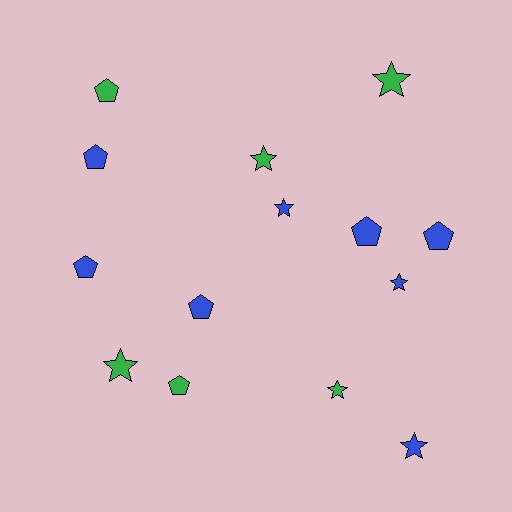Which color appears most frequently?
Blue, with 8 objects.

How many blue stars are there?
There are 3 blue stars.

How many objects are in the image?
There are 14 objects.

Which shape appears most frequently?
Pentagon, with 7 objects.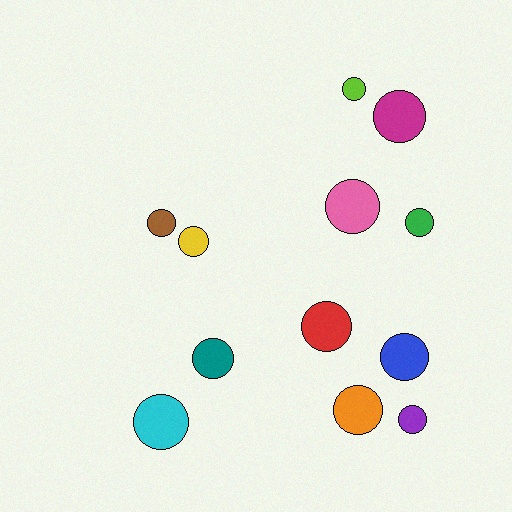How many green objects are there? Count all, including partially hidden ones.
There is 1 green object.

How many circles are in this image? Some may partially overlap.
There are 12 circles.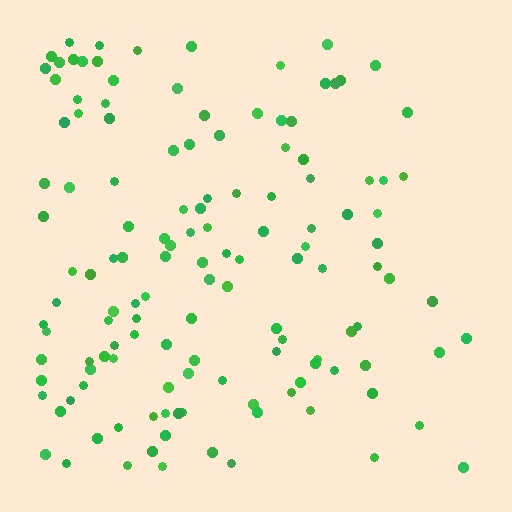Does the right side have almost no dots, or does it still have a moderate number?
Still a moderate number, just noticeably fewer than the left.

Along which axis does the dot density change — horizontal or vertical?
Horizontal.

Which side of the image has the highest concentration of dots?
The left.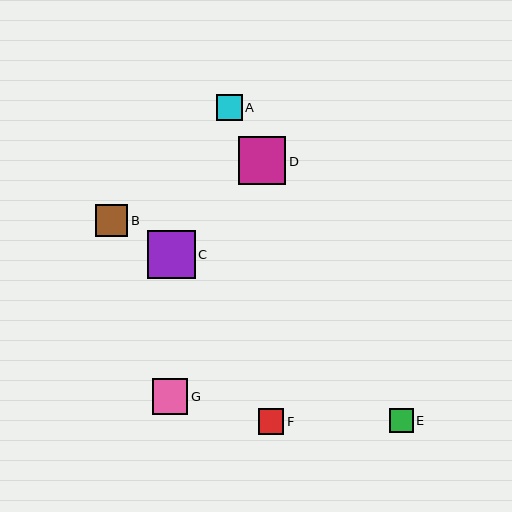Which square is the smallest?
Square E is the smallest with a size of approximately 24 pixels.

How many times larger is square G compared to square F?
Square G is approximately 1.4 times the size of square F.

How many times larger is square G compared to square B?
Square G is approximately 1.1 times the size of square B.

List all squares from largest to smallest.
From largest to smallest: C, D, G, B, A, F, E.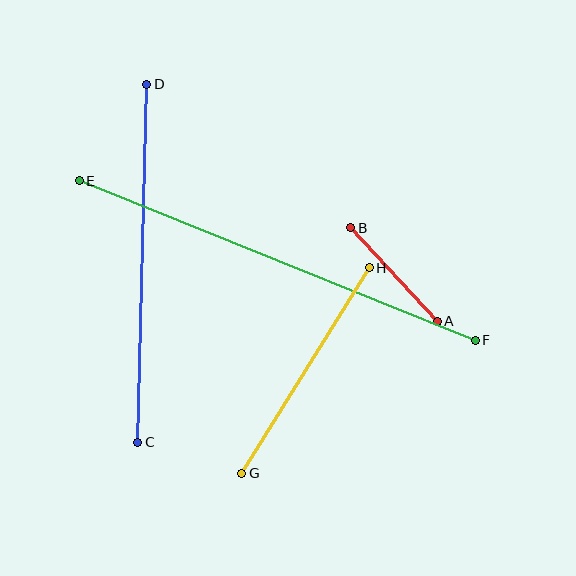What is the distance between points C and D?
The distance is approximately 358 pixels.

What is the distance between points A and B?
The distance is approximately 127 pixels.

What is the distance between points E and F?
The distance is approximately 427 pixels.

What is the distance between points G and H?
The distance is approximately 242 pixels.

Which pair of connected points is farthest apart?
Points E and F are farthest apart.